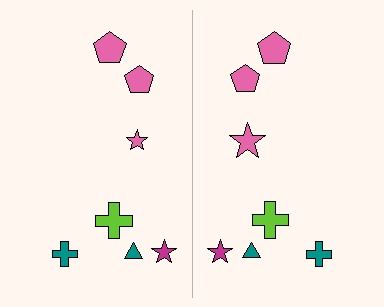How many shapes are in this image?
There are 14 shapes in this image.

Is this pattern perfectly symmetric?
No, the pattern is not perfectly symmetric. The pink star on the right side has a different size than its mirror counterpart.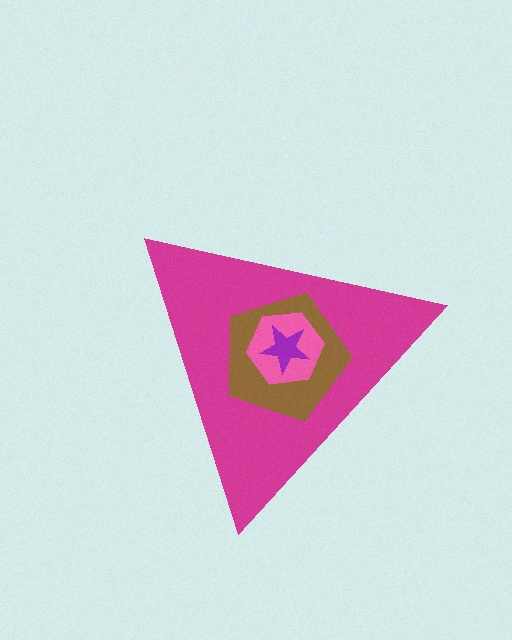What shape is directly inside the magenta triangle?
The brown pentagon.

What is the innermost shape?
The purple star.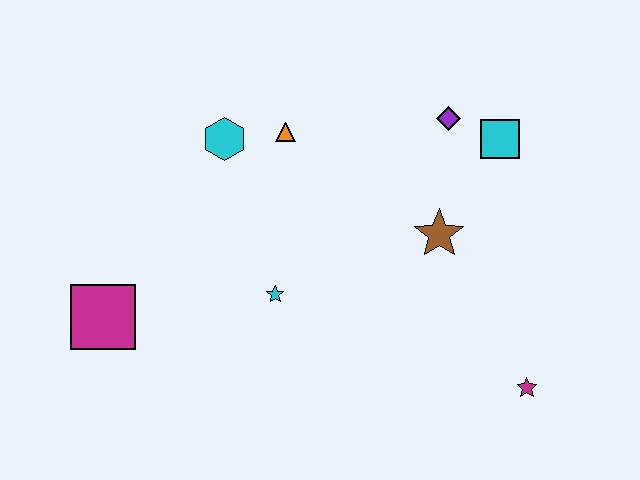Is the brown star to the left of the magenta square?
No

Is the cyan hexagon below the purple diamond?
Yes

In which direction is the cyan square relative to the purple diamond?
The cyan square is to the right of the purple diamond.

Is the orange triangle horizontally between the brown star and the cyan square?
No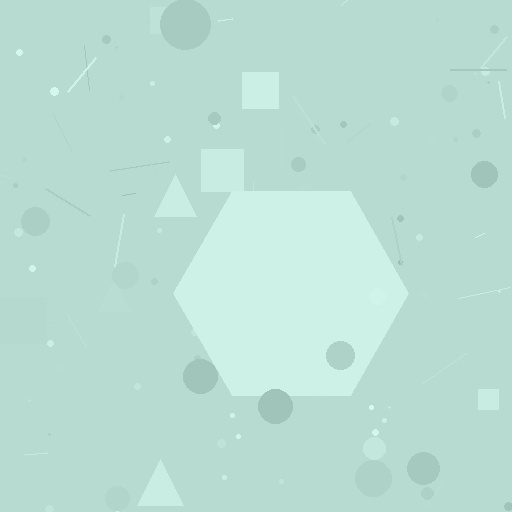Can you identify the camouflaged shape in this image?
The camouflaged shape is a hexagon.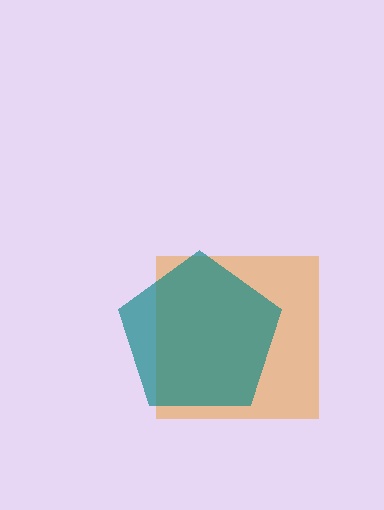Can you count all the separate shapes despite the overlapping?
Yes, there are 2 separate shapes.